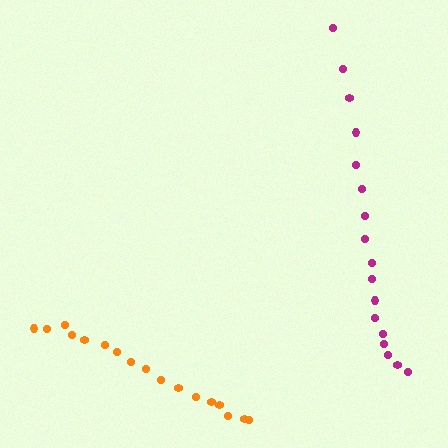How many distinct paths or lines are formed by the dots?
There are 2 distinct paths.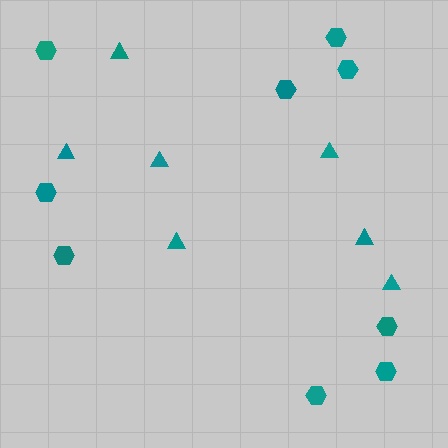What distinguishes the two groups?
There are 2 groups: one group of hexagons (9) and one group of triangles (7).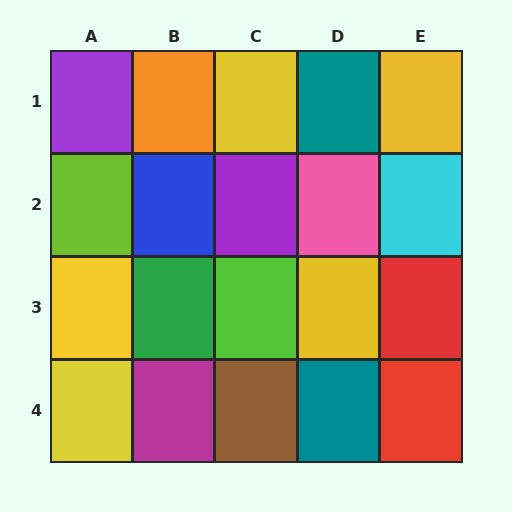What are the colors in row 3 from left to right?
Yellow, green, lime, yellow, red.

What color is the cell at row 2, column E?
Cyan.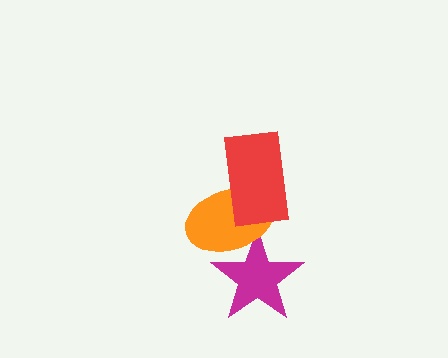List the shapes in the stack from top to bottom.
From top to bottom: the red rectangle, the orange ellipse, the magenta star.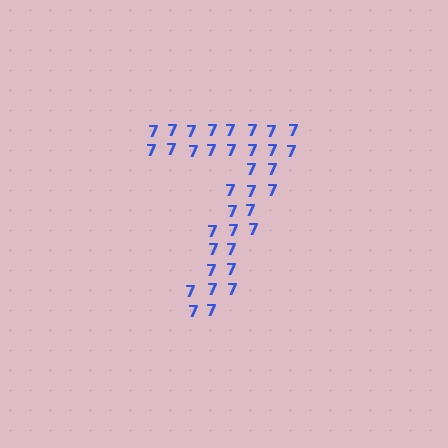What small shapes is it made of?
It is made of small digit 7's.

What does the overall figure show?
The overall figure shows the digit 7.